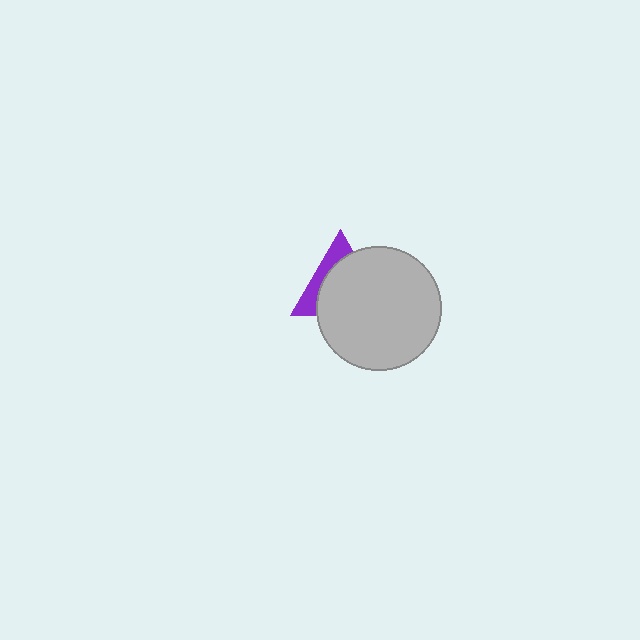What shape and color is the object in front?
The object in front is a light gray circle.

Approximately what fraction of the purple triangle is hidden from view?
Roughly 68% of the purple triangle is hidden behind the light gray circle.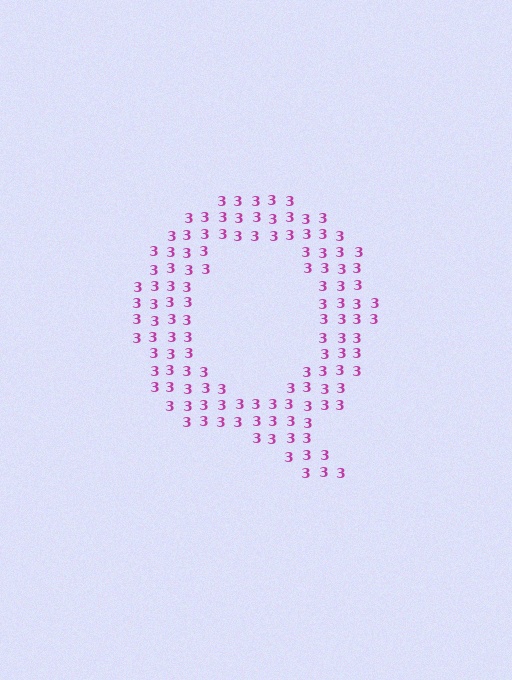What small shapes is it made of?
It is made of small digit 3's.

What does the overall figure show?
The overall figure shows the letter Q.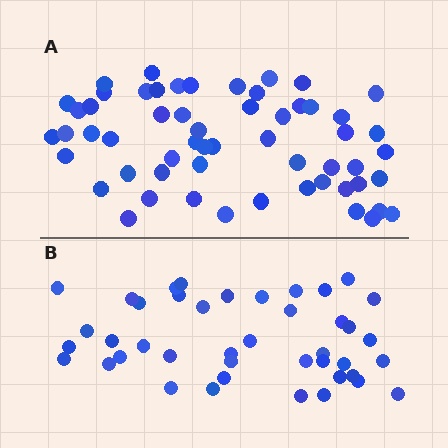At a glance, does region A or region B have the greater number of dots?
Region A (the top region) has more dots.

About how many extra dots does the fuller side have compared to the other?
Region A has approximately 15 more dots than region B.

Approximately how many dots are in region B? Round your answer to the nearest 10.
About 40 dots. (The exact count is 42, which rounds to 40.)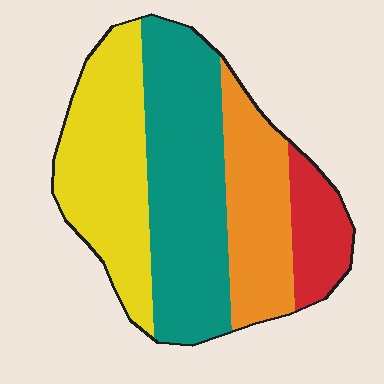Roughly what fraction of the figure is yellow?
Yellow covers roughly 30% of the figure.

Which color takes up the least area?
Red, at roughly 10%.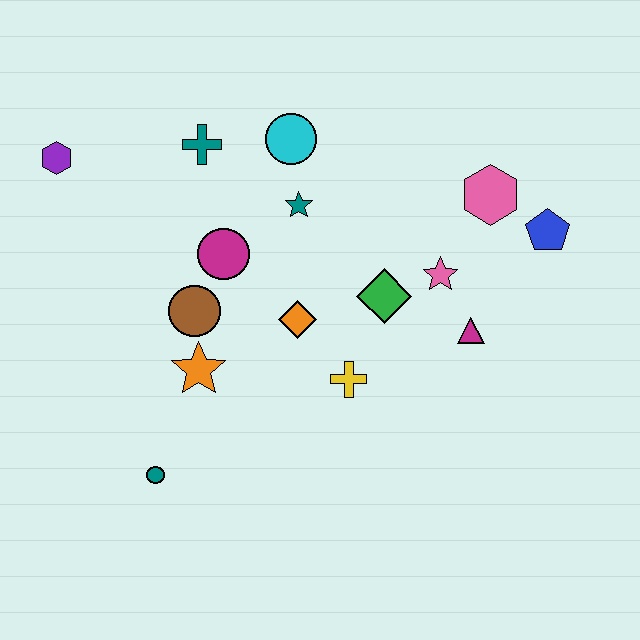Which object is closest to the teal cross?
The cyan circle is closest to the teal cross.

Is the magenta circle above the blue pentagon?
No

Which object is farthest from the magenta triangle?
The purple hexagon is farthest from the magenta triangle.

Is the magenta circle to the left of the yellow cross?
Yes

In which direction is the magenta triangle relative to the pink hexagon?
The magenta triangle is below the pink hexagon.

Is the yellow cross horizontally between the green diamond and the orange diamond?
Yes